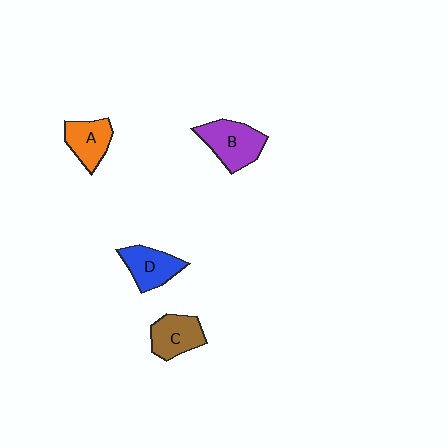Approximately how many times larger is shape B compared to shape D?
Approximately 1.2 times.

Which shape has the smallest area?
Shape A (orange).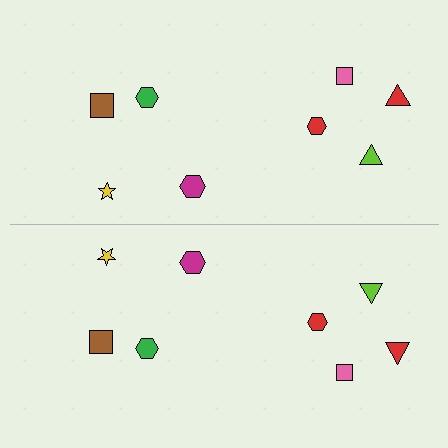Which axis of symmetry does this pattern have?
The pattern has a horizontal axis of symmetry running through the center of the image.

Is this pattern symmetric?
Yes, this pattern has bilateral (reflection) symmetry.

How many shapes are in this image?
There are 16 shapes in this image.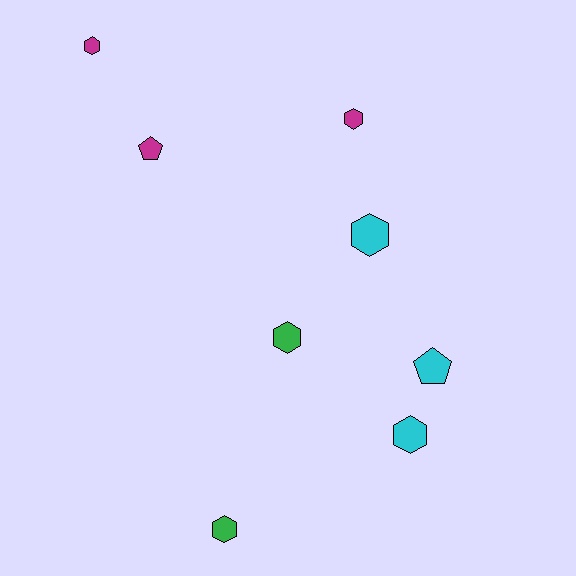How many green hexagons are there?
There are 2 green hexagons.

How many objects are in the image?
There are 8 objects.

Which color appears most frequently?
Magenta, with 3 objects.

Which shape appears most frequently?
Hexagon, with 6 objects.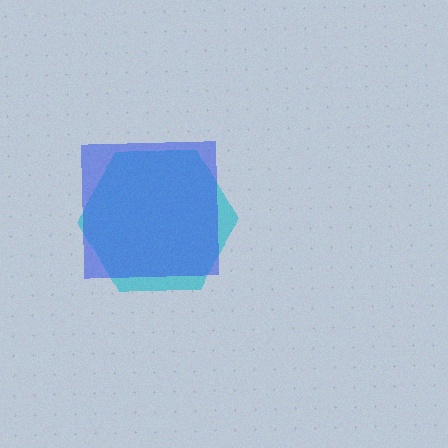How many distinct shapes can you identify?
There are 2 distinct shapes: a cyan hexagon, a blue square.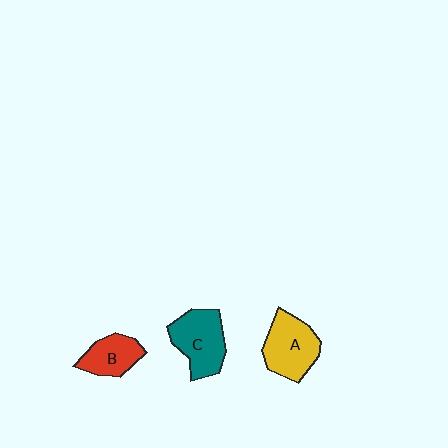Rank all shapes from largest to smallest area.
From largest to smallest: C (teal), A (yellow), B (red).